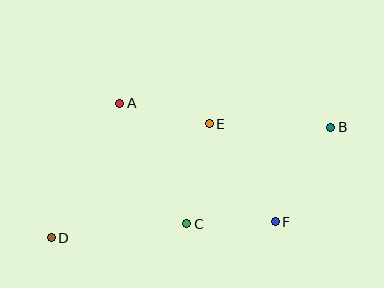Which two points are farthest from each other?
Points B and D are farthest from each other.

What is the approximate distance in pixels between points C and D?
The distance between C and D is approximately 137 pixels.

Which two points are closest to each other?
Points C and F are closest to each other.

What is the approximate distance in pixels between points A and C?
The distance between A and C is approximately 138 pixels.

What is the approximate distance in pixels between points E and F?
The distance between E and F is approximately 118 pixels.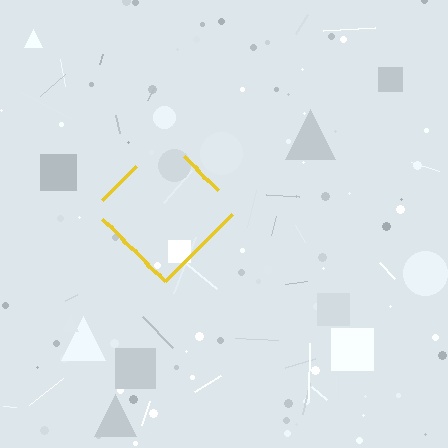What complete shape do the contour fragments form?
The contour fragments form a diamond.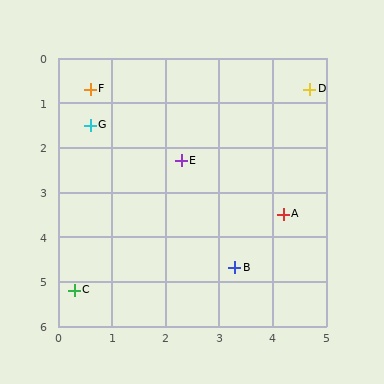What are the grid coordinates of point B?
Point B is at approximately (3.3, 4.7).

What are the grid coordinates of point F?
Point F is at approximately (0.6, 0.7).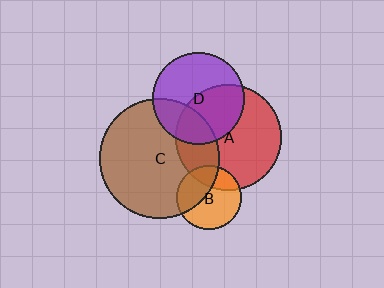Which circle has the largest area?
Circle C (brown).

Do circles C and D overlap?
Yes.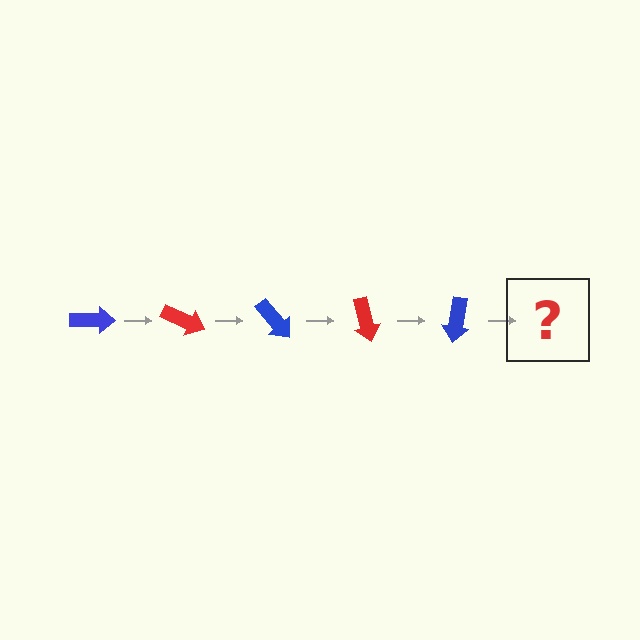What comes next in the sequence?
The next element should be a red arrow, rotated 125 degrees from the start.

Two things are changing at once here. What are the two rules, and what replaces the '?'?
The two rules are that it rotates 25 degrees each step and the color cycles through blue and red. The '?' should be a red arrow, rotated 125 degrees from the start.